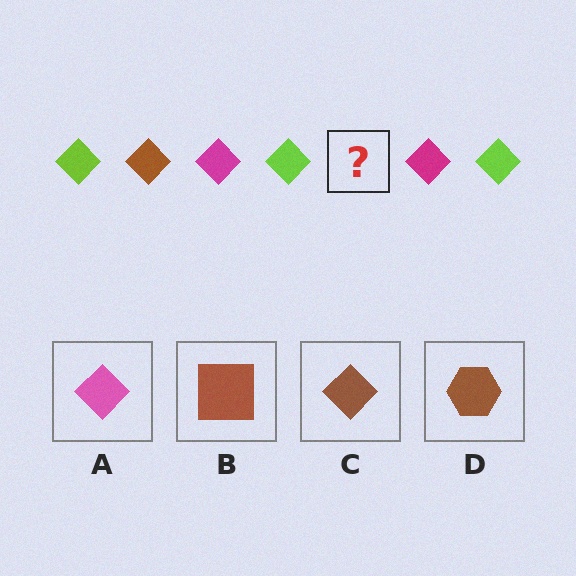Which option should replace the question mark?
Option C.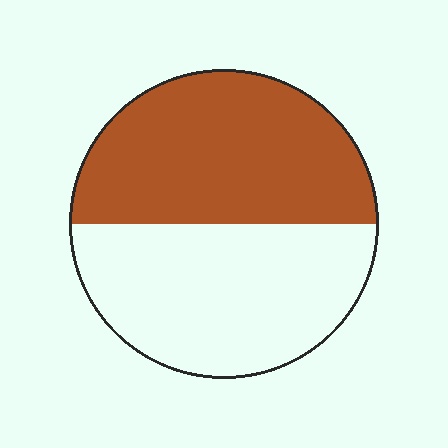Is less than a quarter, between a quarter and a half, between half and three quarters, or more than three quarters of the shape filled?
Between half and three quarters.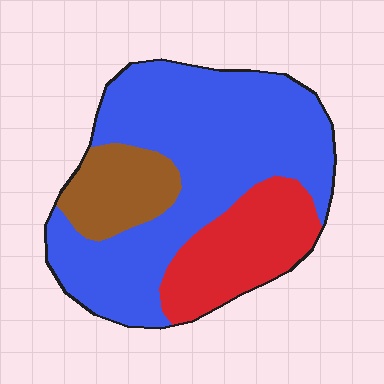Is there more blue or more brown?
Blue.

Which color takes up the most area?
Blue, at roughly 65%.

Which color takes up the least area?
Brown, at roughly 15%.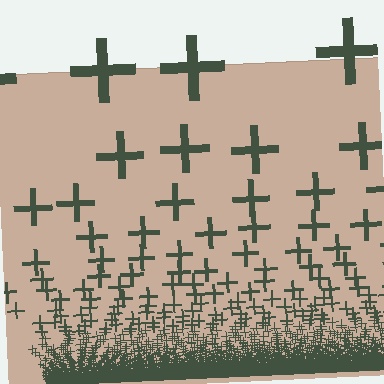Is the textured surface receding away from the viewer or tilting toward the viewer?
The surface appears to tilt toward the viewer. Texture elements get larger and sparser toward the top.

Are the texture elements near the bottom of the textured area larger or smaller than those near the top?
Smaller. The gradient is inverted — elements near the bottom are smaller and denser.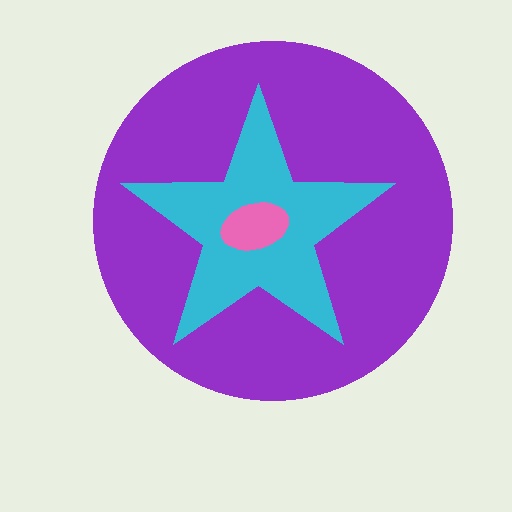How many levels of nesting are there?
3.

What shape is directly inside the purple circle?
The cyan star.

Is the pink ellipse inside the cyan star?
Yes.